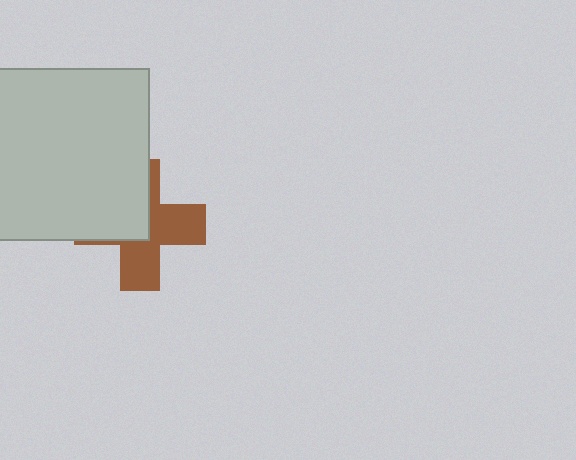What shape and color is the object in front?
The object in front is a light gray square.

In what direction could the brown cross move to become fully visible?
The brown cross could move toward the lower-right. That would shift it out from behind the light gray square entirely.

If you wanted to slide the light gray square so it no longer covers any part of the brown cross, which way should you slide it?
Slide it toward the upper-left — that is the most direct way to separate the two shapes.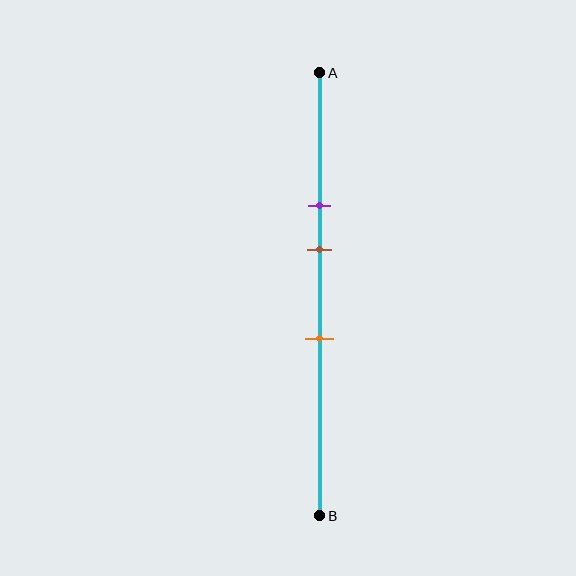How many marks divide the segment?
There are 3 marks dividing the segment.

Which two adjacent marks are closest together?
The purple and brown marks are the closest adjacent pair.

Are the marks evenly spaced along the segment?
Yes, the marks are approximately evenly spaced.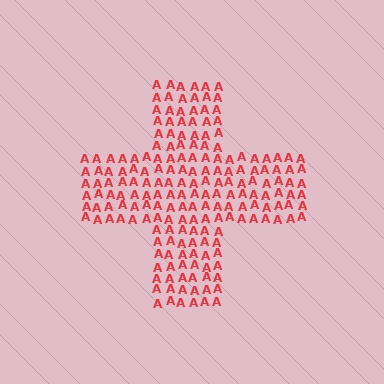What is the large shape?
The large shape is a cross.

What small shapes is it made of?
It is made of small letter A's.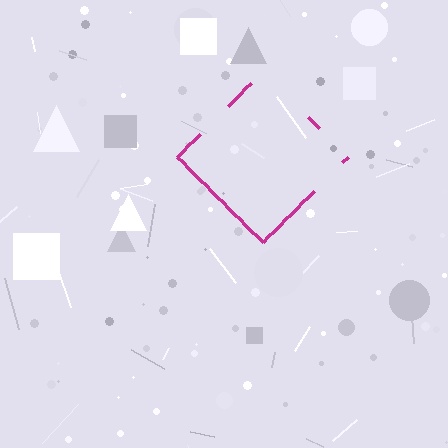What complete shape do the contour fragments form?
The contour fragments form a diamond.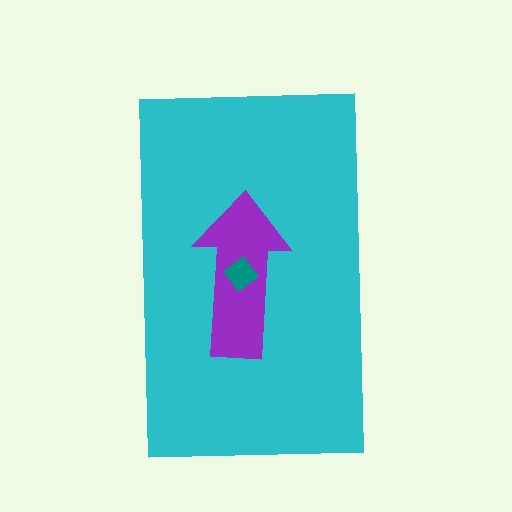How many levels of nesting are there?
3.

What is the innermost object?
The teal diamond.